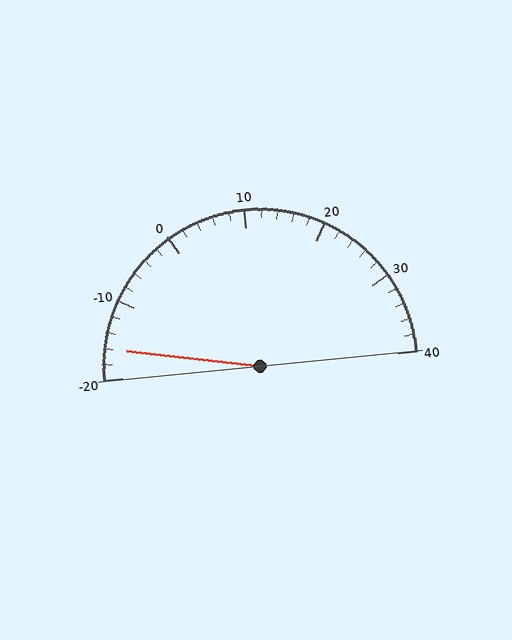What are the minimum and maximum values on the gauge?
The gauge ranges from -20 to 40.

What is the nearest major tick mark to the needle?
The nearest major tick mark is -20.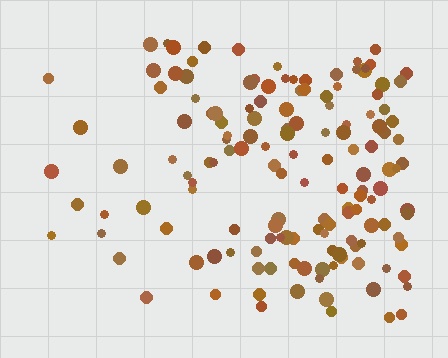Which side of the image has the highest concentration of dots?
The right.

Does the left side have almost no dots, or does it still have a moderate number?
Still a moderate number, just noticeably fewer than the right.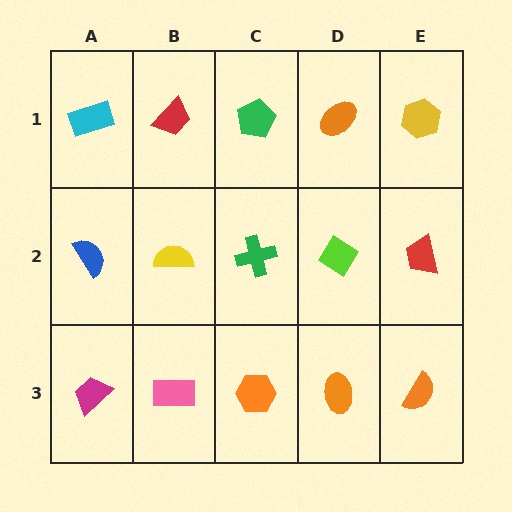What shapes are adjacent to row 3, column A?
A blue semicircle (row 2, column A), a pink rectangle (row 3, column B).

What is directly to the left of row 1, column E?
An orange ellipse.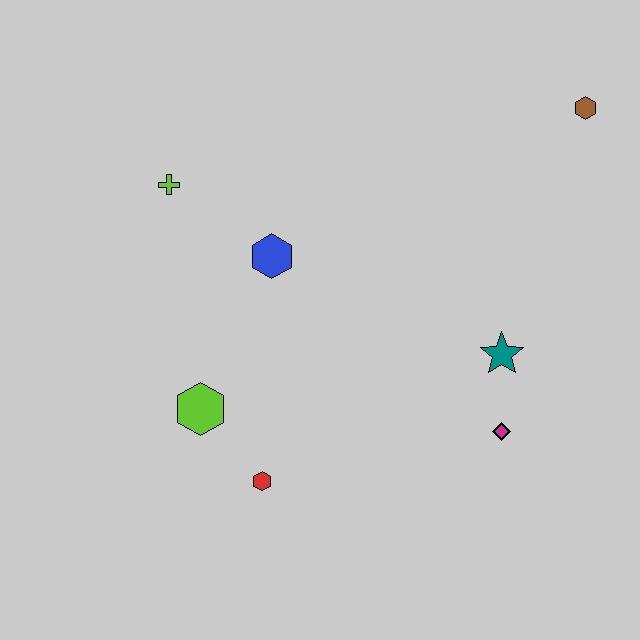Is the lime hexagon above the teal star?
No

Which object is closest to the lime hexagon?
The red hexagon is closest to the lime hexagon.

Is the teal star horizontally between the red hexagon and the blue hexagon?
No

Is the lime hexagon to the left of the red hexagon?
Yes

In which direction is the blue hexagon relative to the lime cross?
The blue hexagon is to the right of the lime cross.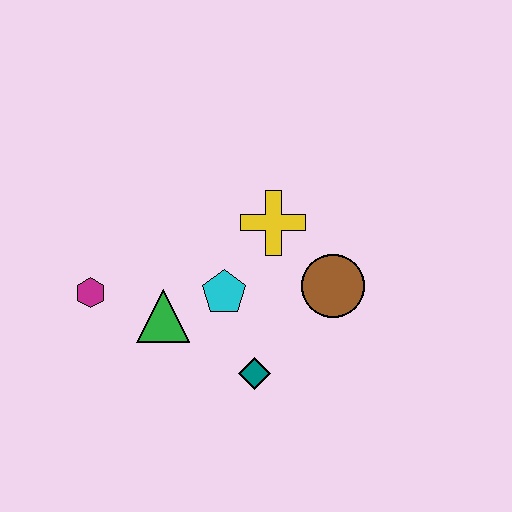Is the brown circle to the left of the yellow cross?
No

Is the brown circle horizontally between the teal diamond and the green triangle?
No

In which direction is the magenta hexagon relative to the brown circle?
The magenta hexagon is to the left of the brown circle.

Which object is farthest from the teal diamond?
The magenta hexagon is farthest from the teal diamond.